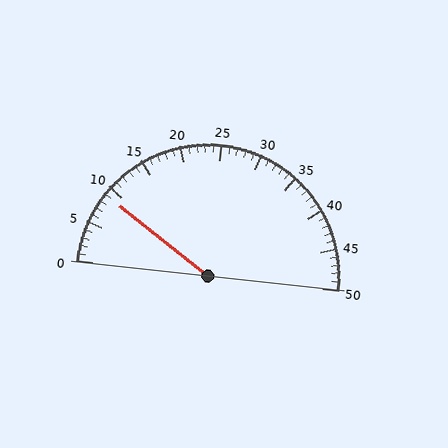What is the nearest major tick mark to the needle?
The nearest major tick mark is 10.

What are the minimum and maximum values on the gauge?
The gauge ranges from 0 to 50.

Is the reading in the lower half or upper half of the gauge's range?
The reading is in the lower half of the range (0 to 50).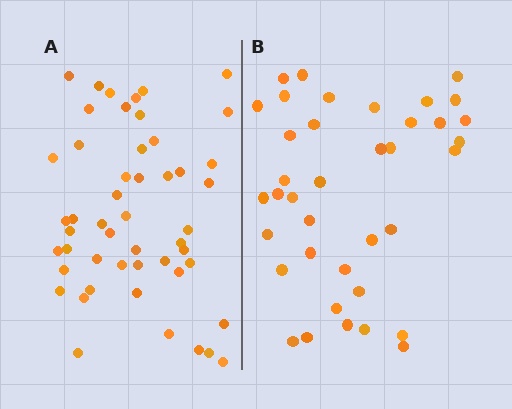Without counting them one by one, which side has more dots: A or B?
Region A (the left region) has more dots.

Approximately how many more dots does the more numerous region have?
Region A has roughly 12 or so more dots than region B.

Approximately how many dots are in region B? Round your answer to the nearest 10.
About 40 dots. (The exact count is 38, which rounds to 40.)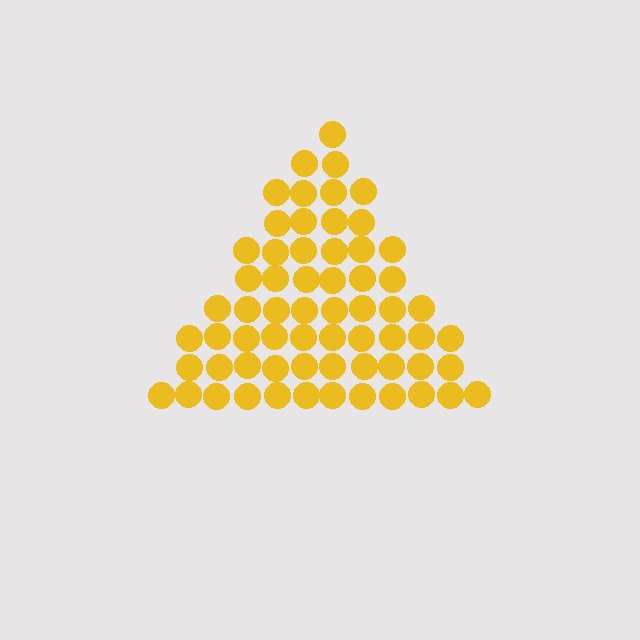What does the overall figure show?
The overall figure shows a triangle.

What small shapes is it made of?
It is made of small circles.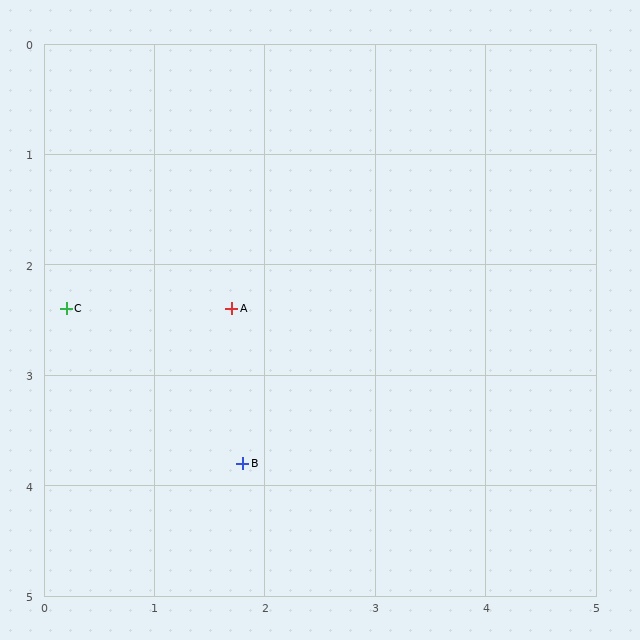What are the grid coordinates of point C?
Point C is at approximately (0.2, 2.4).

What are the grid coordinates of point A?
Point A is at approximately (1.7, 2.4).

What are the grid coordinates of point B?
Point B is at approximately (1.8, 3.8).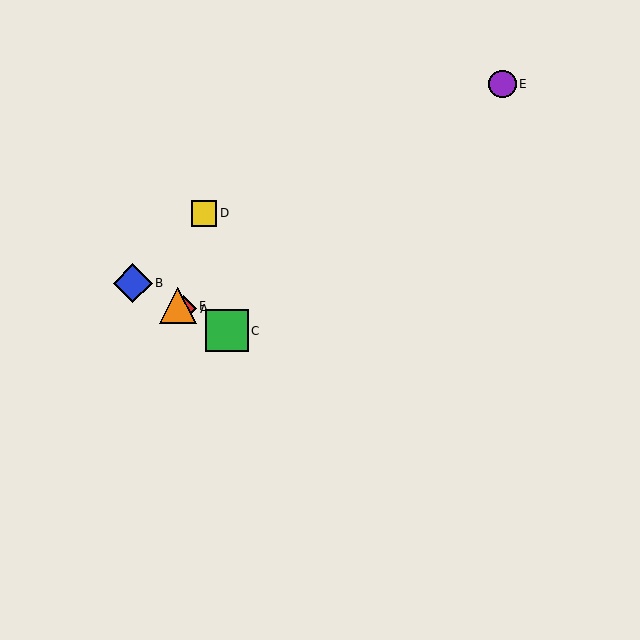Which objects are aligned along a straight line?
Objects A, B, C, F are aligned along a straight line.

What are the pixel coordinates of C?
Object C is at (227, 331).